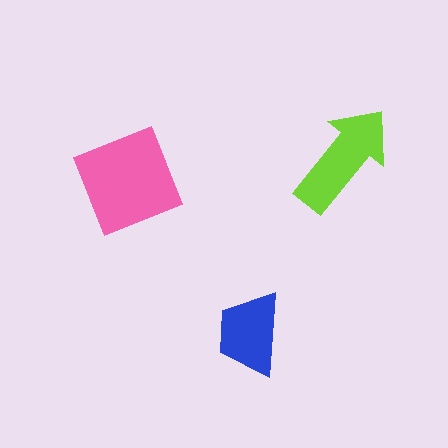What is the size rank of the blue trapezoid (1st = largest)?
3rd.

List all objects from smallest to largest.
The blue trapezoid, the lime arrow, the pink diamond.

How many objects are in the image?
There are 3 objects in the image.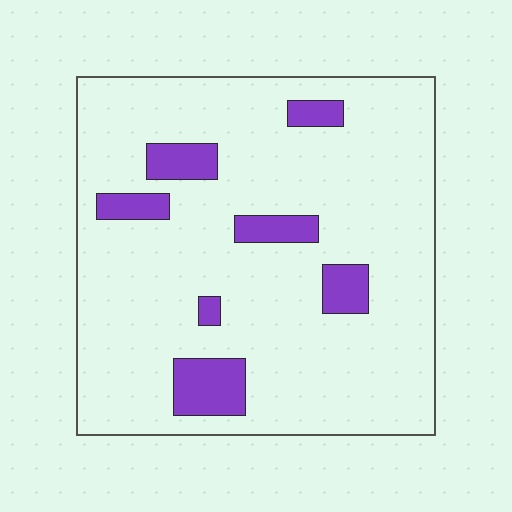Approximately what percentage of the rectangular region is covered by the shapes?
Approximately 10%.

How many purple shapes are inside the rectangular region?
7.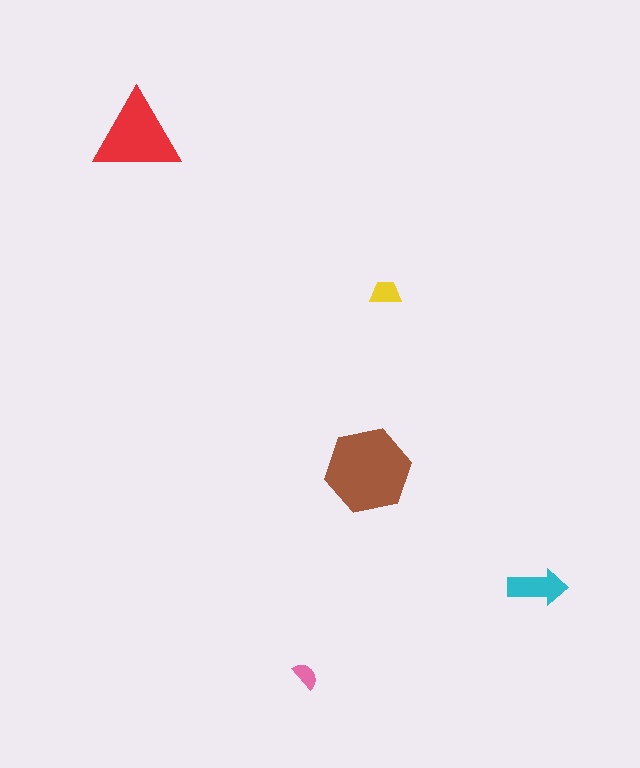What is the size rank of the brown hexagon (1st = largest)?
1st.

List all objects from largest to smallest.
The brown hexagon, the red triangle, the cyan arrow, the yellow trapezoid, the pink semicircle.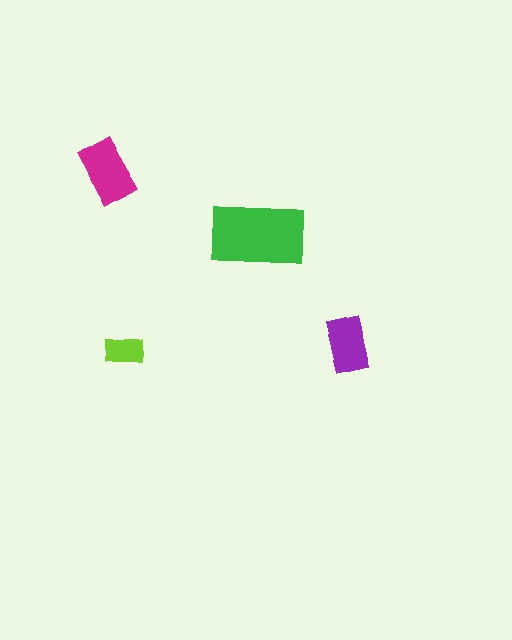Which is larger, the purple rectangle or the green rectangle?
The green one.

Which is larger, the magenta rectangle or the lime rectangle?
The magenta one.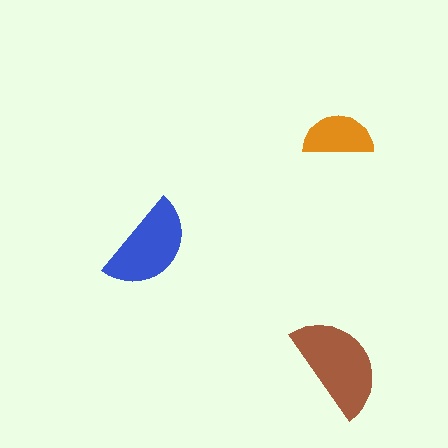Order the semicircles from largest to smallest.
the brown one, the blue one, the orange one.